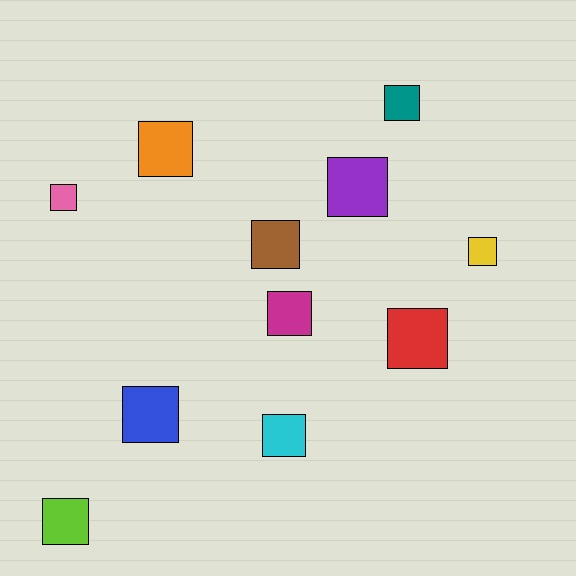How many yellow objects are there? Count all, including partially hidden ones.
There is 1 yellow object.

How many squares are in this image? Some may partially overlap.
There are 11 squares.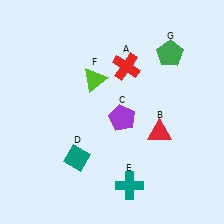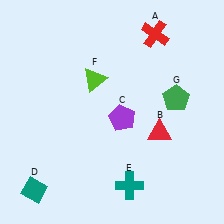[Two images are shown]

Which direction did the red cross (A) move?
The red cross (A) moved up.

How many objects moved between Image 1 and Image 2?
3 objects moved between the two images.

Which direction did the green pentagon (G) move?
The green pentagon (G) moved down.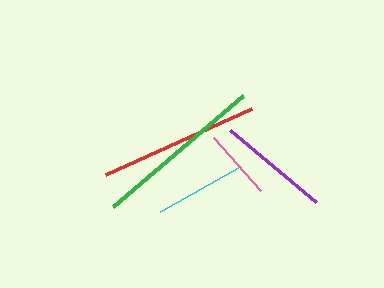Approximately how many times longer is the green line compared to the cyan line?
The green line is approximately 1.9 times the length of the cyan line.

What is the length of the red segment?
The red segment is approximately 160 pixels long.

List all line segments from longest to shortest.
From longest to shortest: green, red, purple, cyan, pink.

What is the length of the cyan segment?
The cyan segment is approximately 92 pixels long.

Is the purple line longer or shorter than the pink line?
The purple line is longer than the pink line.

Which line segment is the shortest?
The pink line is the shortest at approximately 71 pixels.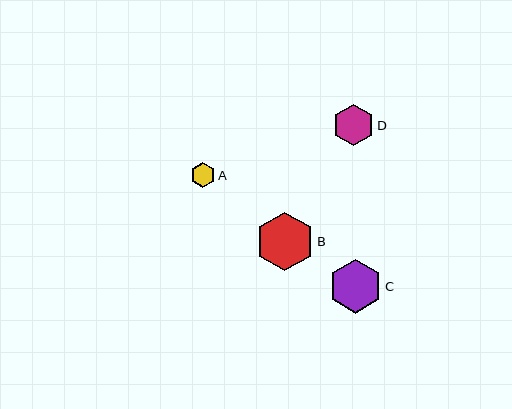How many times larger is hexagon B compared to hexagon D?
Hexagon B is approximately 1.4 times the size of hexagon D.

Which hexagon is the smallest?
Hexagon A is the smallest with a size of approximately 25 pixels.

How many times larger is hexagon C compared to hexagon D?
Hexagon C is approximately 1.3 times the size of hexagon D.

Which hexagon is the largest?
Hexagon B is the largest with a size of approximately 59 pixels.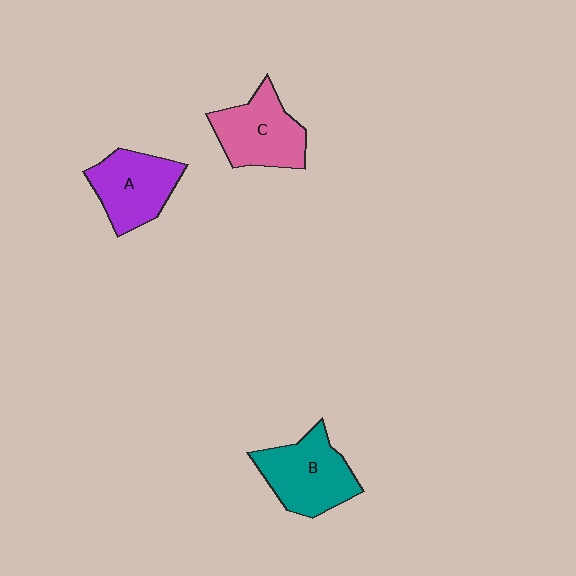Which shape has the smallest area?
Shape A (purple).